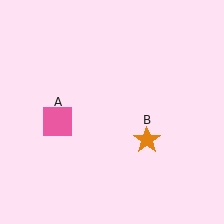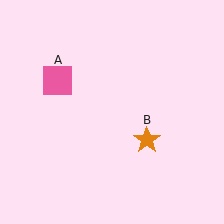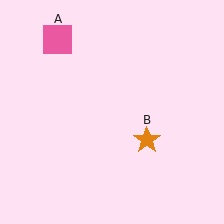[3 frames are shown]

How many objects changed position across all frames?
1 object changed position: pink square (object A).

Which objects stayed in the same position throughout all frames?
Orange star (object B) remained stationary.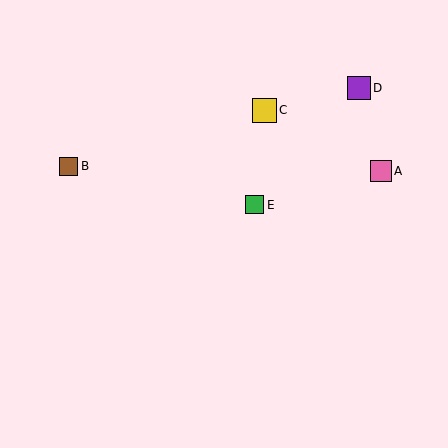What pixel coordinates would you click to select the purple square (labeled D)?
Click at (359, 88) to select the purple square D.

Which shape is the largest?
The yellow square (labeled C) is the largest.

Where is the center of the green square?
The center of the green square is at (254, 205).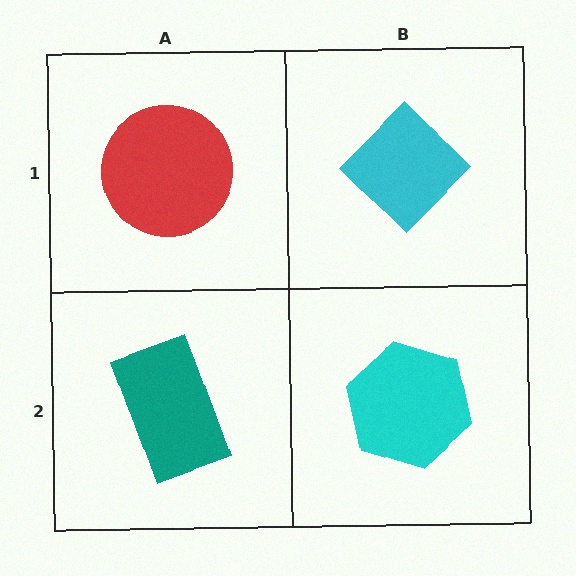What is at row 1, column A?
A red circle.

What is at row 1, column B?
A cyan diamond.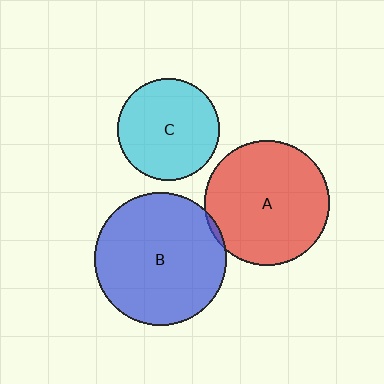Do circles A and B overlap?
Yes.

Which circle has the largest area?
Circle B (blue).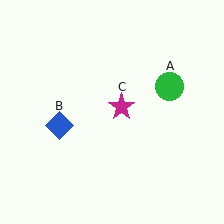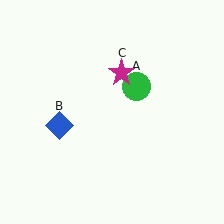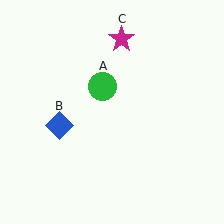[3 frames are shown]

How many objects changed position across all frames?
2 objects changed position: green circle (object A), magenta star (object C).